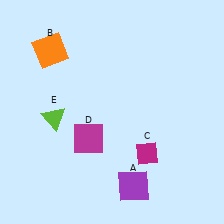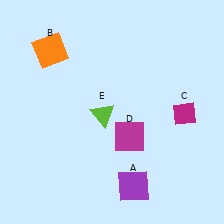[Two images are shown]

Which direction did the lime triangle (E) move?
The lime triangle (E) moved right.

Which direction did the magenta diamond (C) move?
The magenta diamond (C) moved up.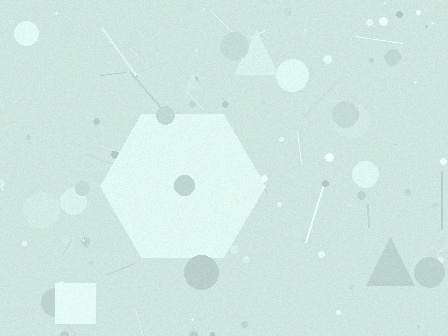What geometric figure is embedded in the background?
A hexagon is embedded in the background.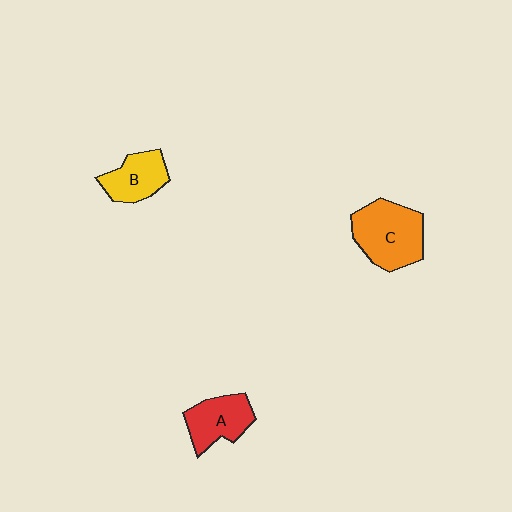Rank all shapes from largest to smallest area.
From largest to smallest: C (orange), A (red), B (yellow).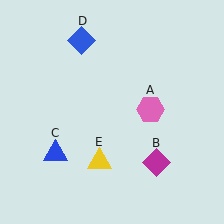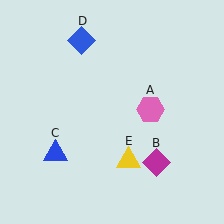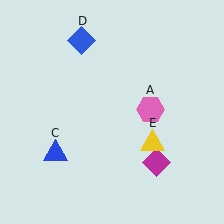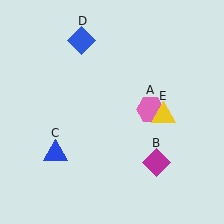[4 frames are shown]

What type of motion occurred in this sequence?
The yellow triangle (object E) rotated counterclockwise around the center of the scene.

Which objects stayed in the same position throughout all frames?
Pink hexagon (object A) and magenta diamond (object B) and blue triangle (object C) and blue diamond (object D) remained stationary.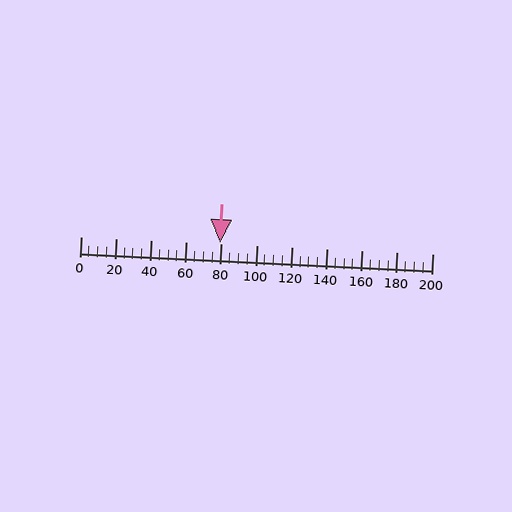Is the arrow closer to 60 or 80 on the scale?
The arrow is closer to 80.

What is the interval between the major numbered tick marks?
The major tick marks are spaced 20 units apart.